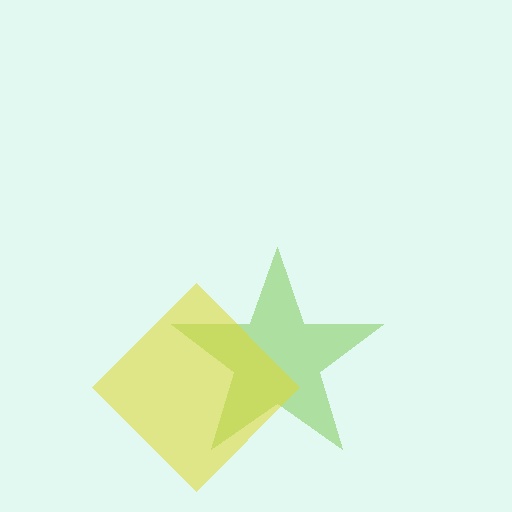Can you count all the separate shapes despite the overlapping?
Yes, there are 2 separate shapes.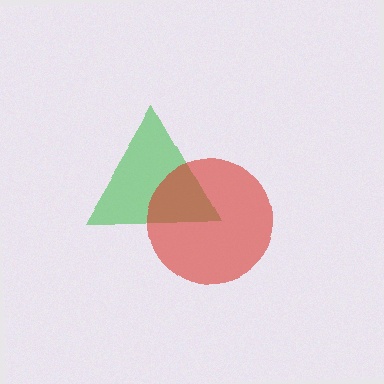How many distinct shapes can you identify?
There are 2 distinct shapes: a green triangle, a red circle.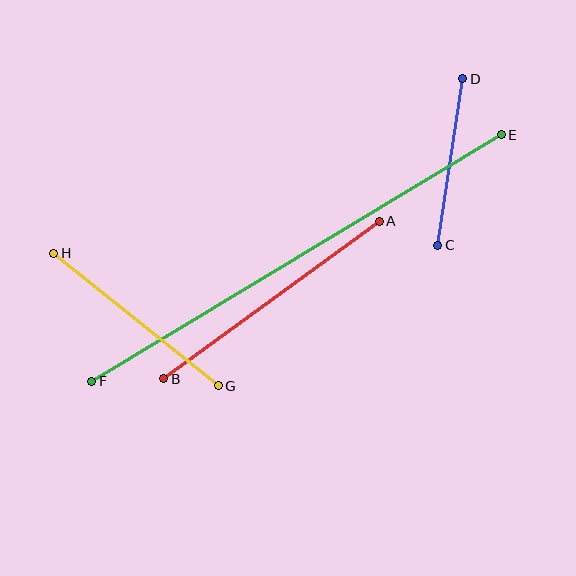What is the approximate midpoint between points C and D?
The midpoint is at approximately (450, 162) pixels.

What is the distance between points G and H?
The distance is approximately 211 pixels.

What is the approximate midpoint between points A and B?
The midpoint is at approximately (272, 300) pixels.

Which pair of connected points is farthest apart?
Points E and F are farthest apart.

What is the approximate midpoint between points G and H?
The midpoint is at approximately (136, 320) pixels.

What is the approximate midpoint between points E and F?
The midpoint is at approximately (297, 258) pixels.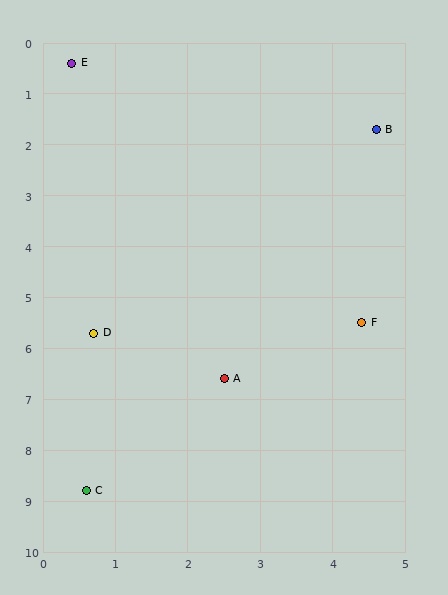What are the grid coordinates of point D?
Point D is at approximately (0.7, 5.7).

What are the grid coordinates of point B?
Point B is at approximately (4.6, 1.7).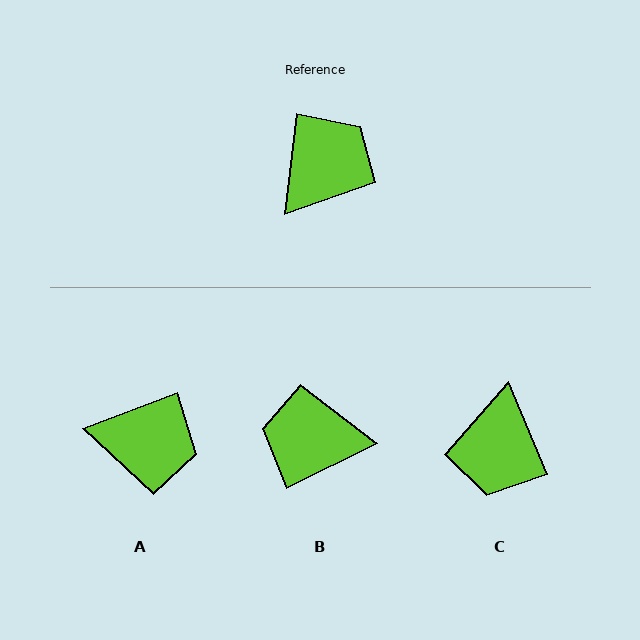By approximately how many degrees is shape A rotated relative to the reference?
Approximately 62 degrees clockwise.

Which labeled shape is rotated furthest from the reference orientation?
C, about 150 degrees away.